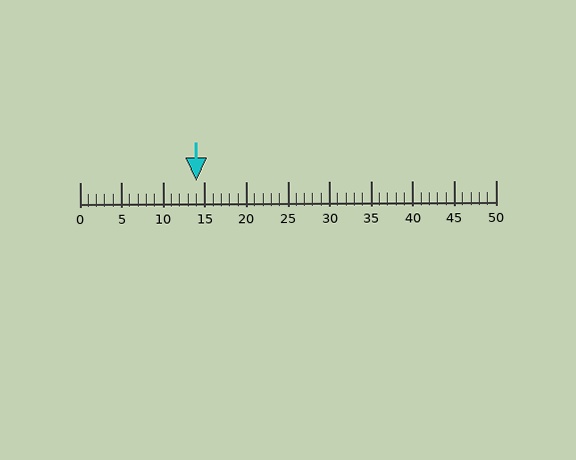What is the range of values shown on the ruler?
The ruler shows values from 0 to 50.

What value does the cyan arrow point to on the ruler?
The cyan arrow points to approximately 14.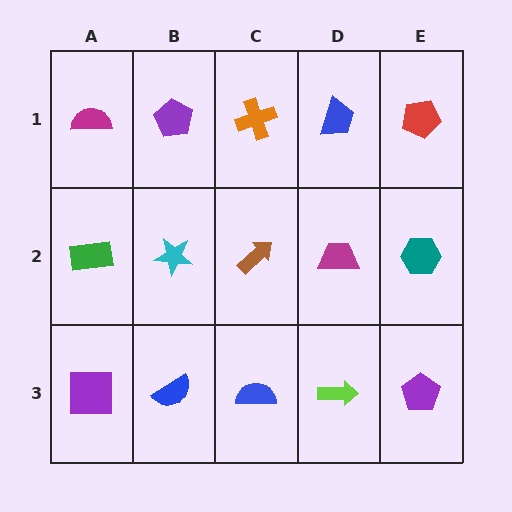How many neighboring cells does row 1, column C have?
3.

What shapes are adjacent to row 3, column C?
A brown arrow (row 2, column C), a blue semicircle (row 3, column B), a lime arrow (row 3, column D).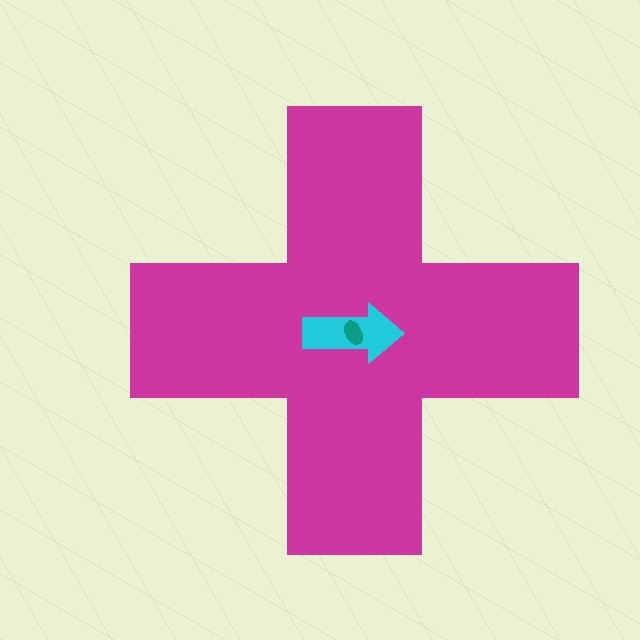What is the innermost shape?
The teal ellipse.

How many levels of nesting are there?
3.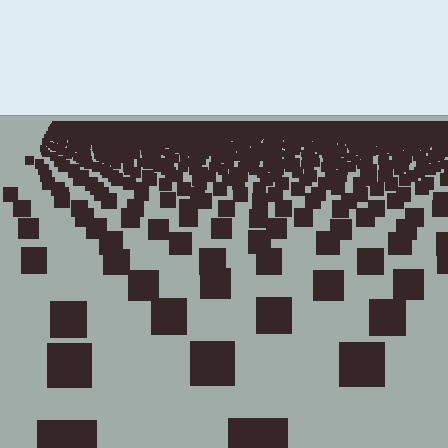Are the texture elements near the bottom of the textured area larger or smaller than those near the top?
Larger. Near the bottom, elements are closer to the viewer and appear at a bigger on-screen size.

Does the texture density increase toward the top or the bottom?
Density increases toward the top.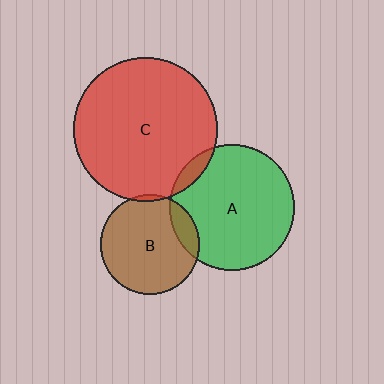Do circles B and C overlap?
Yes.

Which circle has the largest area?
Circle C (red).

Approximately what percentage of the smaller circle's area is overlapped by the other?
Approximately 5%.